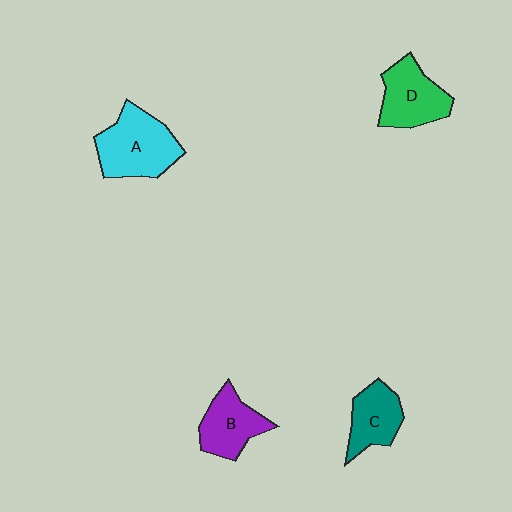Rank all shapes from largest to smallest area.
From largest to smallest: A (cyan), D (green), B (purple), C (teal).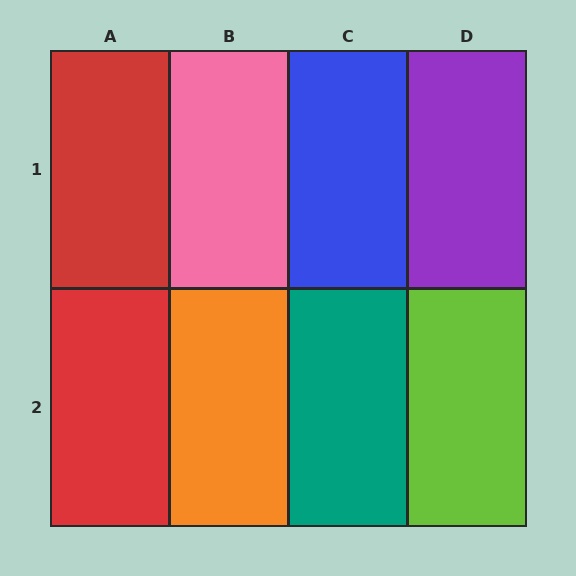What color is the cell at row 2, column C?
Teal.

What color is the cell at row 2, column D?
Lime.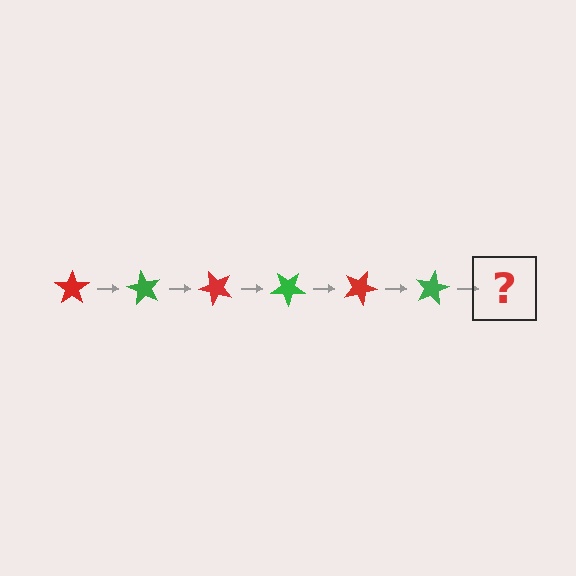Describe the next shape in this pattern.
It should be a red star, rotated 360 degrees from the start.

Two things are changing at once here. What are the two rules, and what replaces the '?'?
The two rules are that it rotates 60 degrees each step and the color cycles through red and green. The '?' should be a red star, rotated 360 degrees from the start.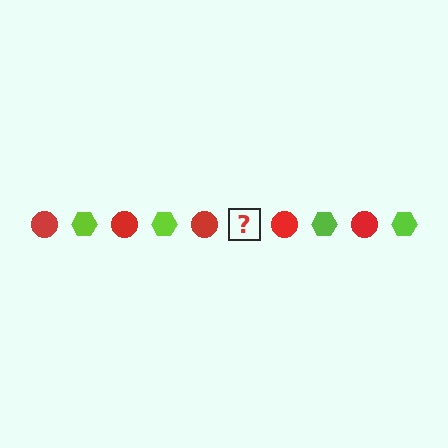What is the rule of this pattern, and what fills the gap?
The rule is that the pattern alternates between red circle and lime hexagon. The gap should be filled with a lime hexagon.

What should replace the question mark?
The question mark should be replaced with a lime hexagon.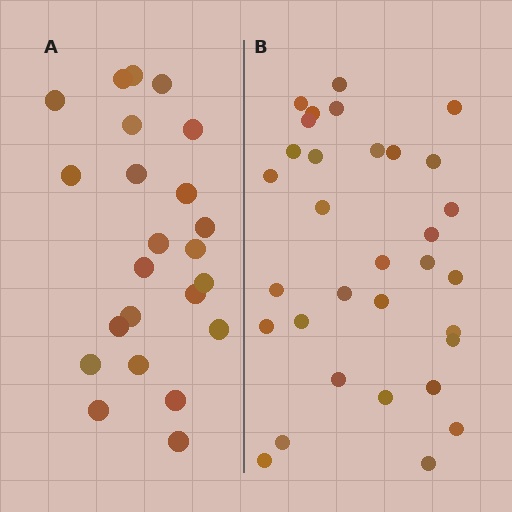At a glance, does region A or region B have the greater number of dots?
Region B (the right region) has more dots.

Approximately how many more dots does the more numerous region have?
Region B has roughly 8 or so more dots than region A.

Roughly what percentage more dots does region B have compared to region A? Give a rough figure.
About 40% more.